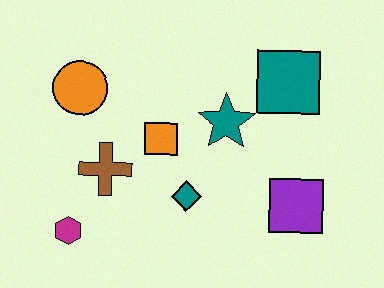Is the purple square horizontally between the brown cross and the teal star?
No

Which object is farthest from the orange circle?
The purple square is farthest from the orange circle.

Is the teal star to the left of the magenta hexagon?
No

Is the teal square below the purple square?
No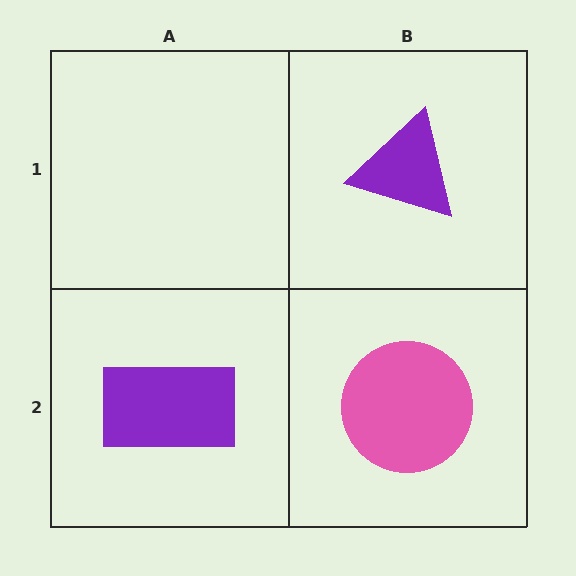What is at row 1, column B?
A purple triangle.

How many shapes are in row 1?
1 shape.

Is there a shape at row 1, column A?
No, that cell is empty.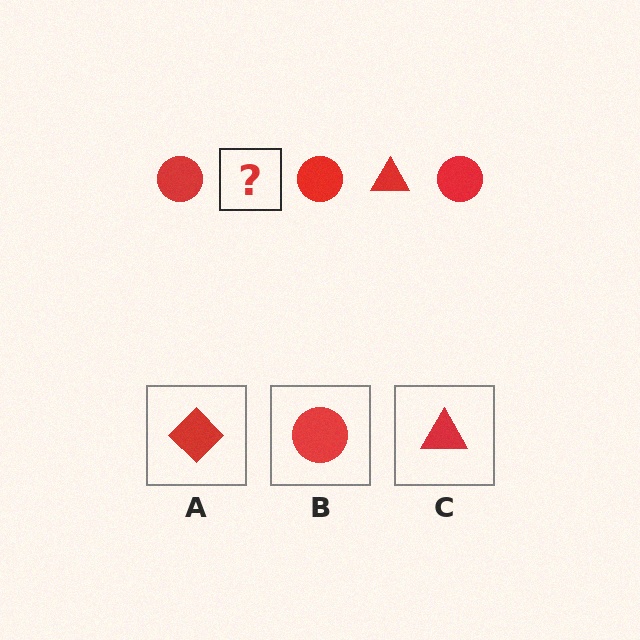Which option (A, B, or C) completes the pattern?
C.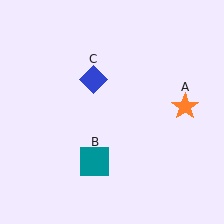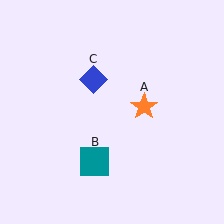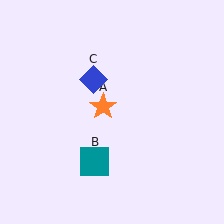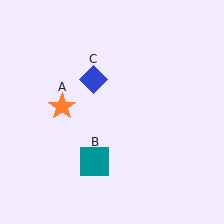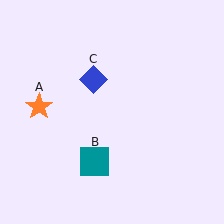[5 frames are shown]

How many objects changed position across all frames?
1 object changed position: orange star (object A).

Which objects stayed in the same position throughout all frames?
Teal square (object B) and blue diamond (object C) remained stationary.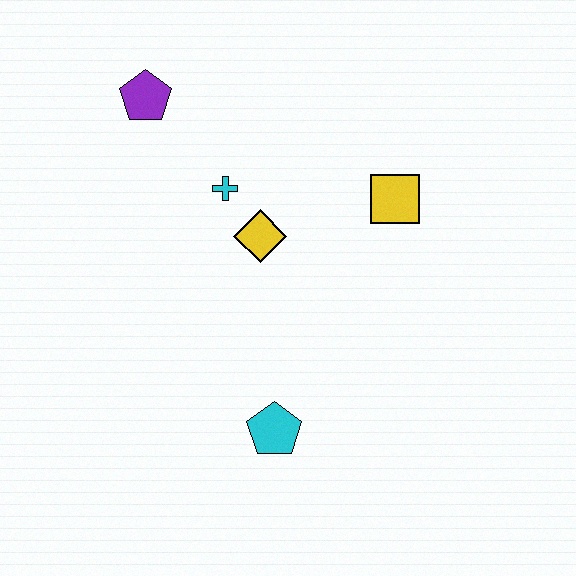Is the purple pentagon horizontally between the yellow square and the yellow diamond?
No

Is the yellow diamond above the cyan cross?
No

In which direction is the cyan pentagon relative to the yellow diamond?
The cyan pentagon is below the yellow diamond.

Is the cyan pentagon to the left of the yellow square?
Yes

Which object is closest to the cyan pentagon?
The yellow diamond is closest to the cyan pentagon.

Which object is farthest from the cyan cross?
The cyan pentagon is farthest from the cyan cross.